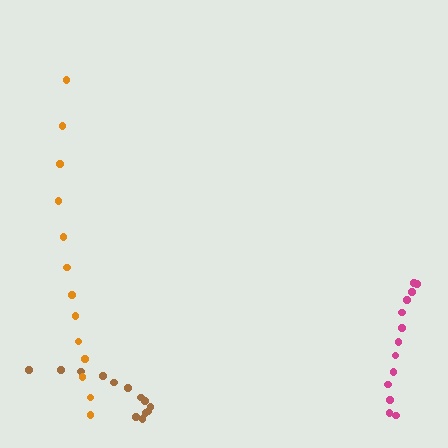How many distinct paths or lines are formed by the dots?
There are 3 distinct paths.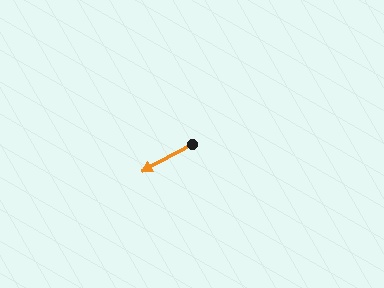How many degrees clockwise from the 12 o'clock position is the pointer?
Approximately 242 degrees.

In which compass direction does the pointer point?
Southwest.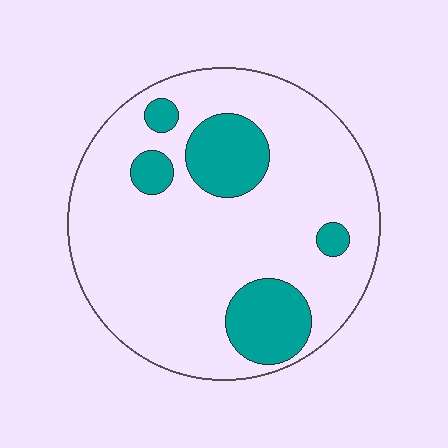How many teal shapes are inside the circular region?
5.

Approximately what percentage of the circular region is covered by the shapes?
Approximately 20%.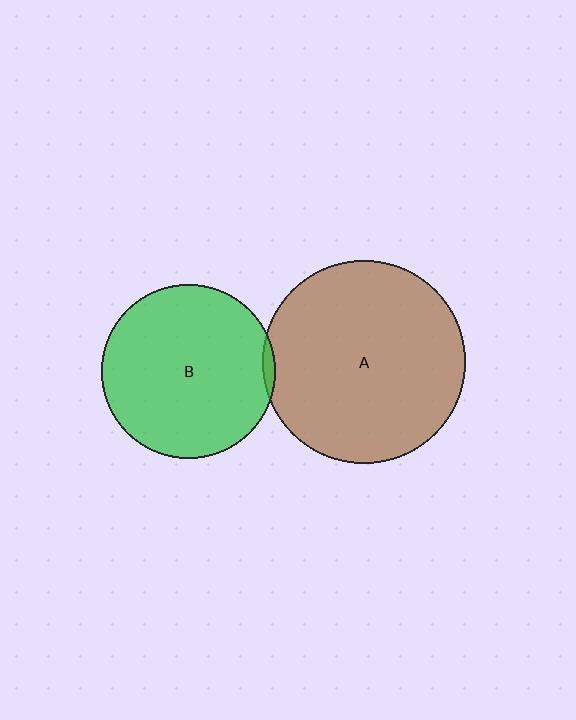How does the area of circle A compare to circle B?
Approximately 1.4 times.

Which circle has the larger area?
Circle A (brown).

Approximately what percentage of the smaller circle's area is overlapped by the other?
Approximately 5%.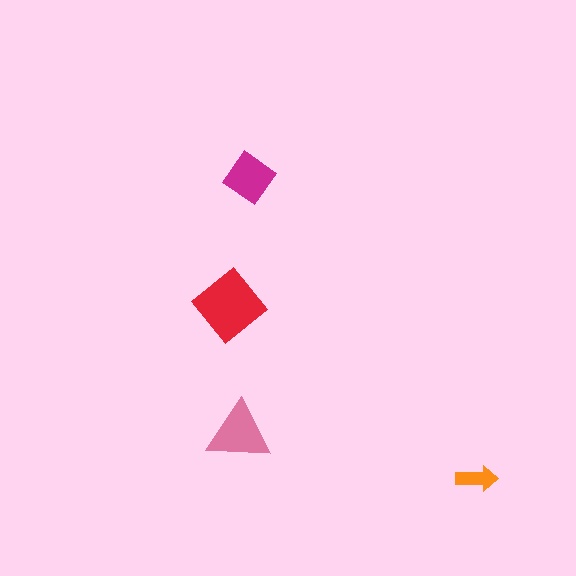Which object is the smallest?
The orange arrow.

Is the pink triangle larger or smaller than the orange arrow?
Larger.